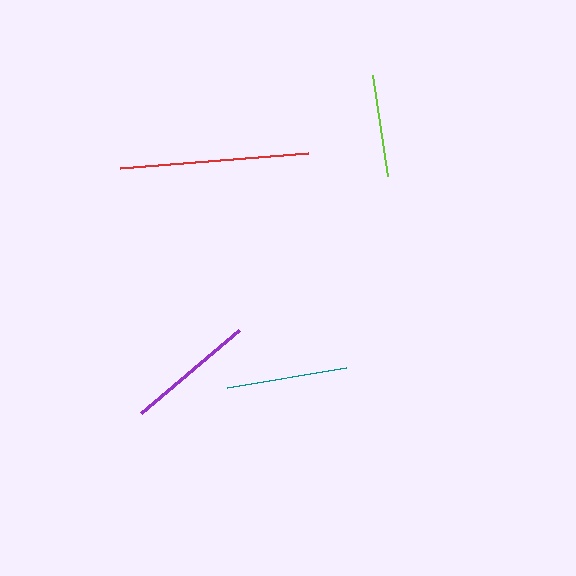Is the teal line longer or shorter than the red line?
The red line is longer than the teal line.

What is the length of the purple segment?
The purple segment is approximately 128 pixels long.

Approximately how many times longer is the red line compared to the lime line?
The red line is approximately 1.8 times the length of the lime line.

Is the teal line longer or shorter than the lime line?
The teal line is longer than the lime line.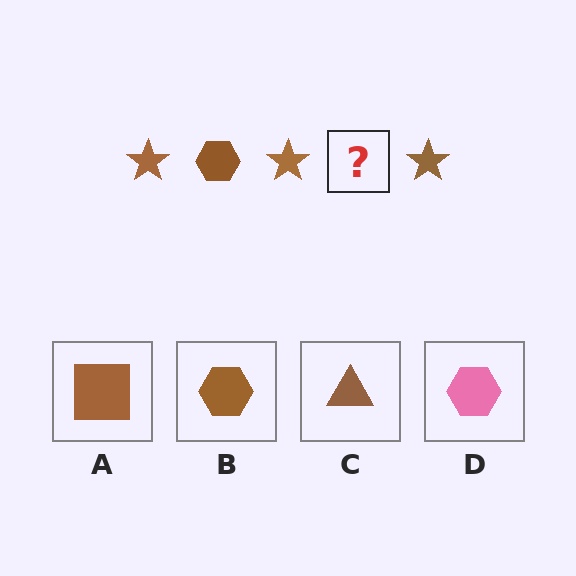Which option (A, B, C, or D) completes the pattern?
B.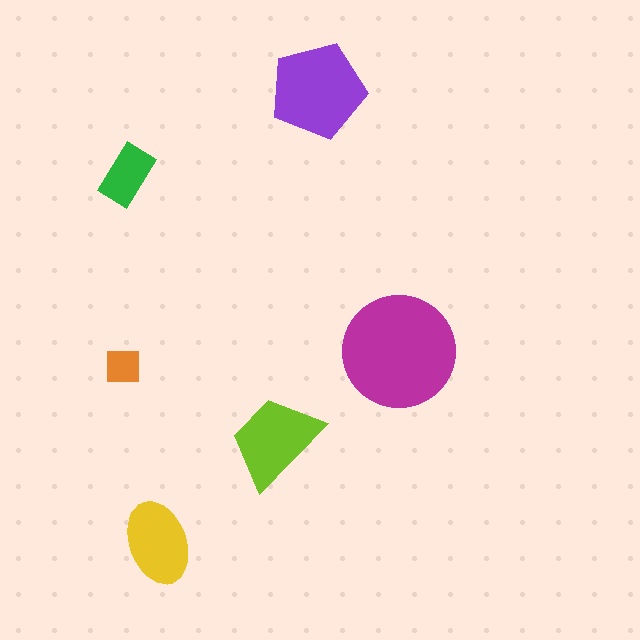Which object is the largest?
The magenta circle.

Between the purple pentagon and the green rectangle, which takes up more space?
The purple pentagon.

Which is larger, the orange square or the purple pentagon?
The purple pentagon.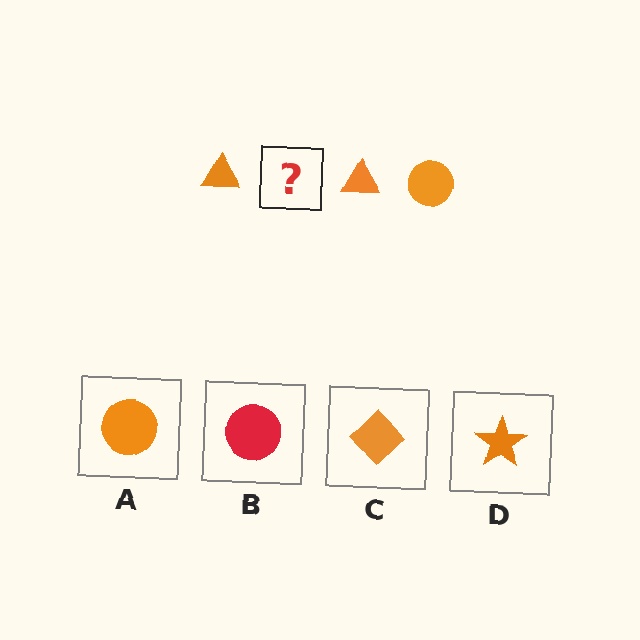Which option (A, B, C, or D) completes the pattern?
A.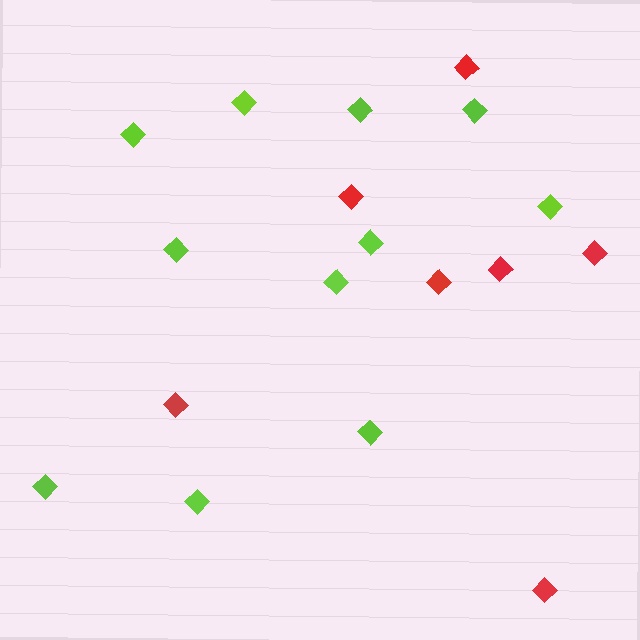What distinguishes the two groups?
There are 2 groups: one group of red diamonds (7) and one group of lime diamonds (11).